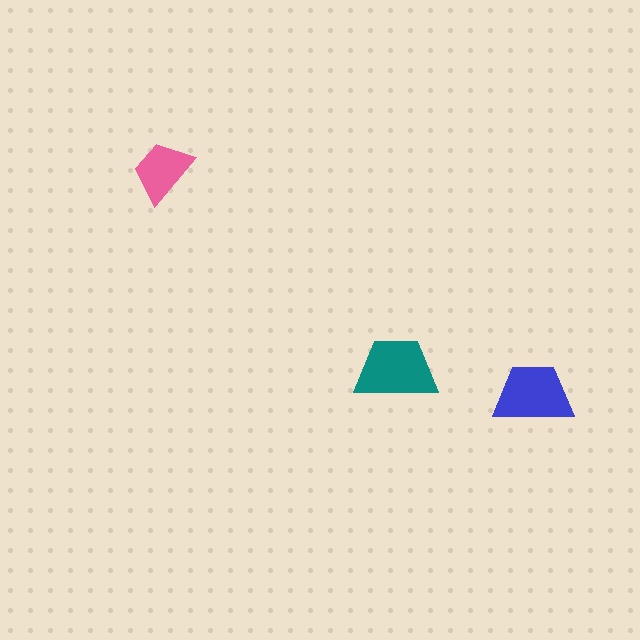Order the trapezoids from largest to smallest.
the teal one, the blue one, the pink one.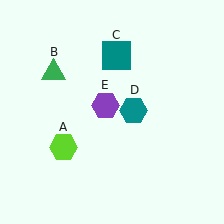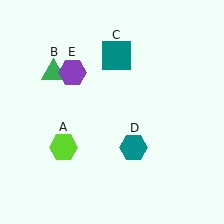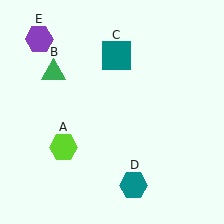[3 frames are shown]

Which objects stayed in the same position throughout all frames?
Lime hexagon (object A) and green triangle (object B) and teal square (object C) remained stationary.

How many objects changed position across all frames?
2 objects changed position: teal hexagon (object D), purple hexagon (object E).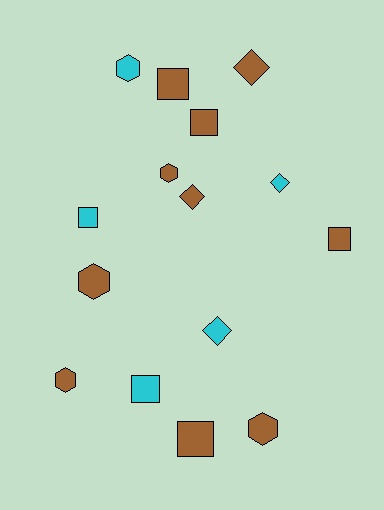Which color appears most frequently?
Brown, with 10 objects.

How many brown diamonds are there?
There are 2 brown diamonds.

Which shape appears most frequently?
Square, with 6 objects.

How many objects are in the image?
There are 15 objects.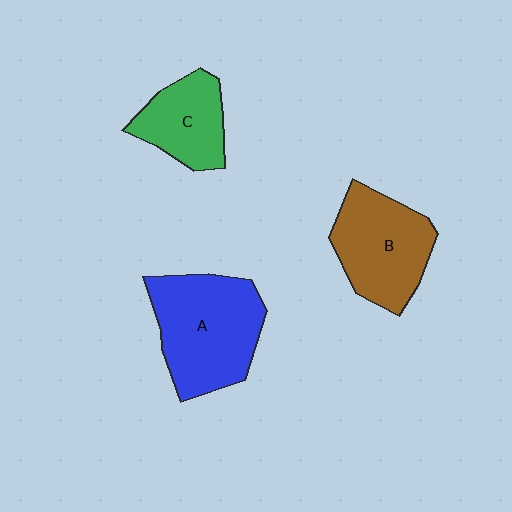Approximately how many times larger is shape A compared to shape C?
Approximately 1.7 times.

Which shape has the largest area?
Shape A (blue).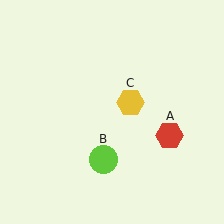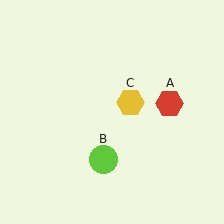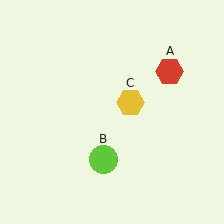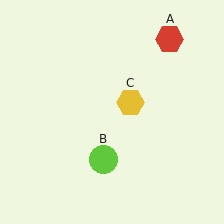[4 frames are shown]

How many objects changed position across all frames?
1 object changed position: red hexagon (object A).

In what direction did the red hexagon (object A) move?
The red hexagon (object A) moved up.